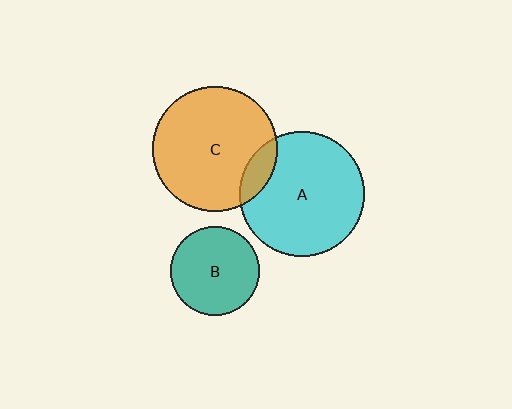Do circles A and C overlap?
Yes.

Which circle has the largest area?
Circle C (orange).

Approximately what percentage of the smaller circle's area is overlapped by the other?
Approximately 10%.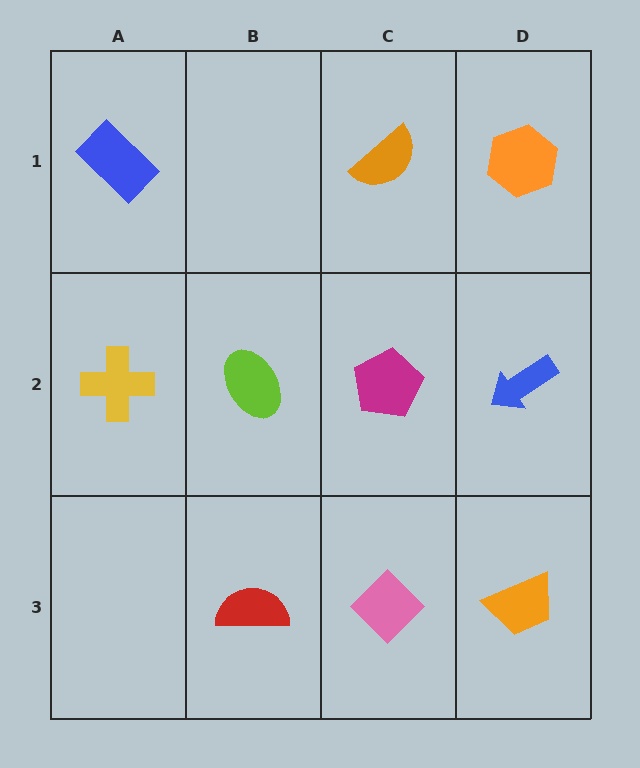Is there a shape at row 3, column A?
No, that cell is empty.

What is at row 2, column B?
A lime ellipse.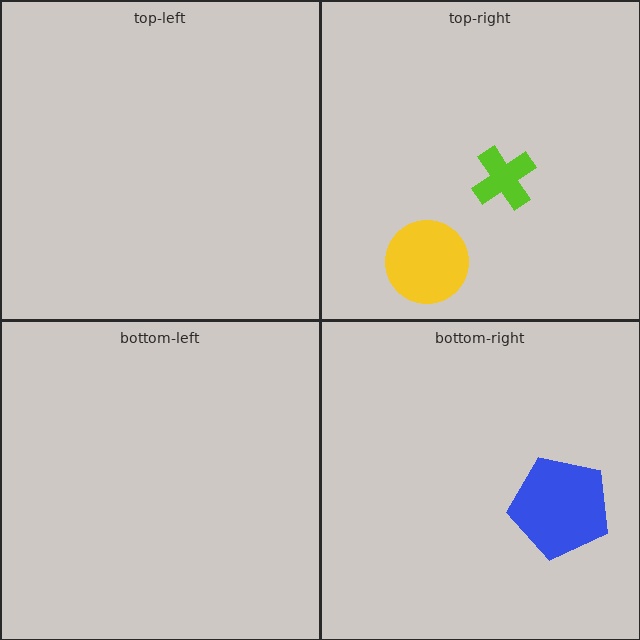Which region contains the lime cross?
The top-right region.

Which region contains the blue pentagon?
The bottom-right region.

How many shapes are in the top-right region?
2.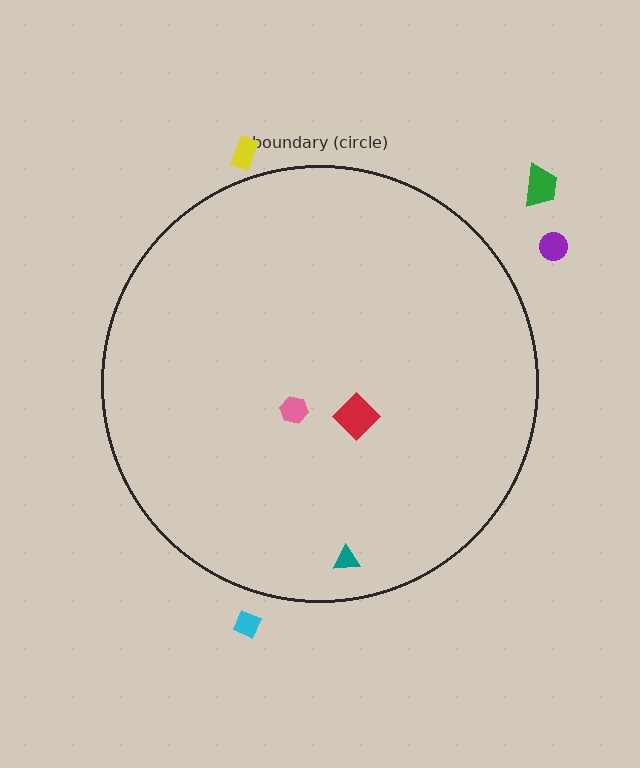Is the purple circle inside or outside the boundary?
Outside.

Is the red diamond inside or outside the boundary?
Inside.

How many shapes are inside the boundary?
3 inside, 4 outside.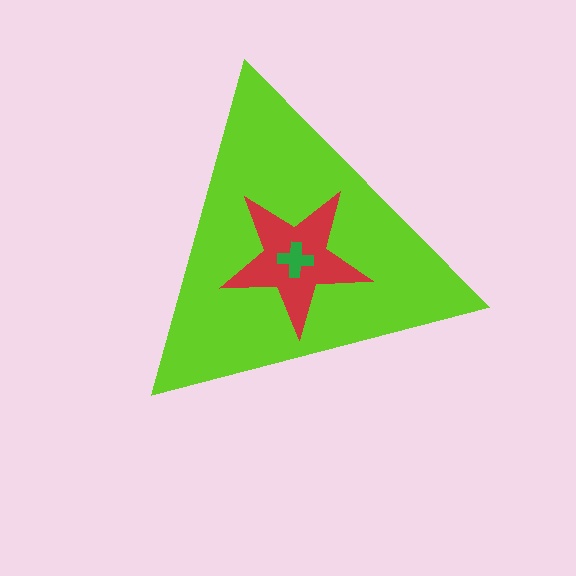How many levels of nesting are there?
3.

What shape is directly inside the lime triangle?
The red star.